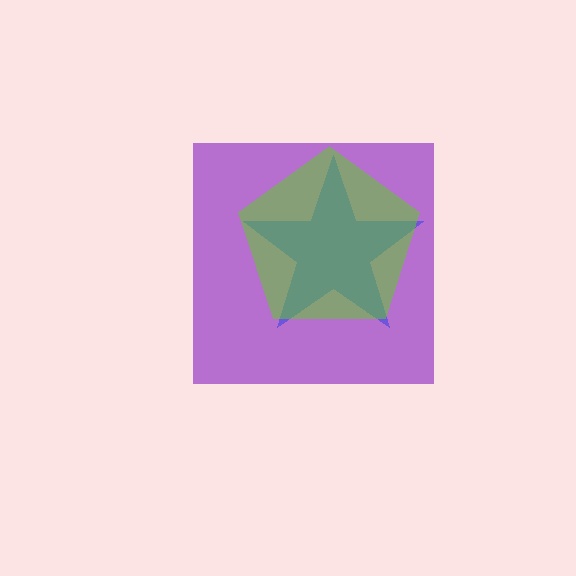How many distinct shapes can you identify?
There are 3 distinct shapes: a purple square, a blue star, a lime pentagon.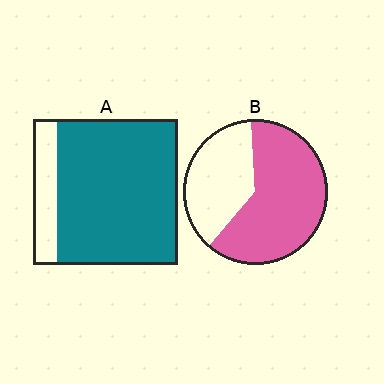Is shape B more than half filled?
Yes.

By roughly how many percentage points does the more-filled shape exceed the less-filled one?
By roughly 20 percentage points (A over B).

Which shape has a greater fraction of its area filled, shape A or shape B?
Shape A.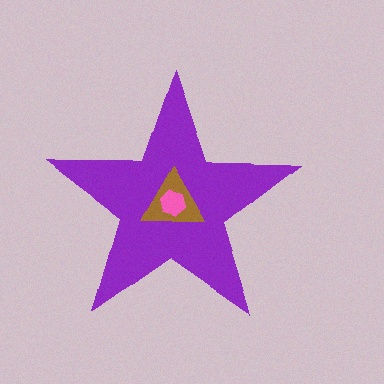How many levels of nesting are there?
3.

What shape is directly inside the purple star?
The brown triangle.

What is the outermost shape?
The purple star.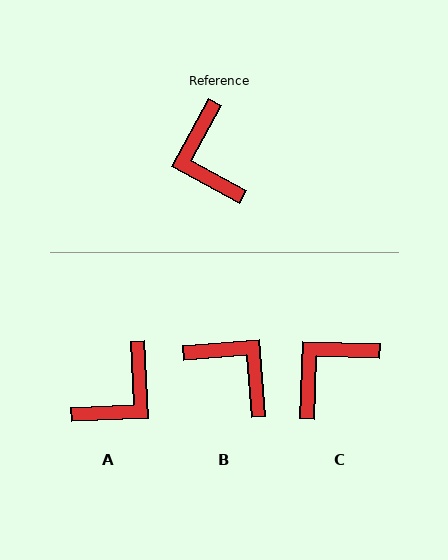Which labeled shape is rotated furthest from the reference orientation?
B, about 147 degrees away.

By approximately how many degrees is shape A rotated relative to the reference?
Approximately 122 degrees counter-clockwise.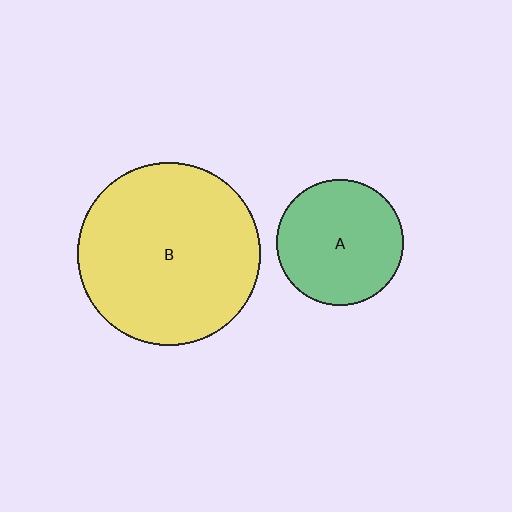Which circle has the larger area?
Circle B (yellow).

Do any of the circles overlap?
No, none of the circles overlap.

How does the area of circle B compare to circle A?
Approximately 2.1 times.